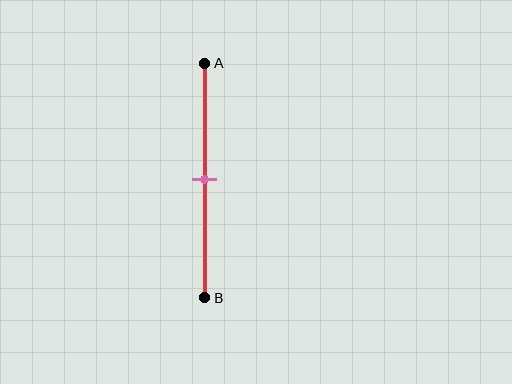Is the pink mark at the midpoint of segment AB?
Yes, the mark is approximately at the midpoint.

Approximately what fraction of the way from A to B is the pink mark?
The pink mark is approximately 50% of the way from A to B.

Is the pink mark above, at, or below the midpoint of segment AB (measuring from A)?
The pink mark is approximately at the midpoint of segment AB.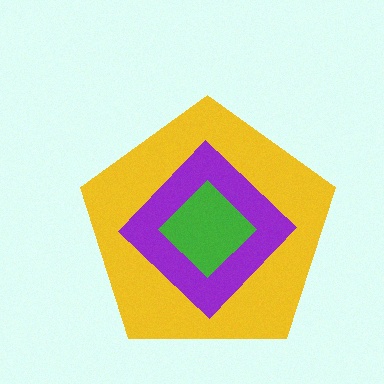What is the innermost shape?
The green diamond.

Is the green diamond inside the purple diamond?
Yes.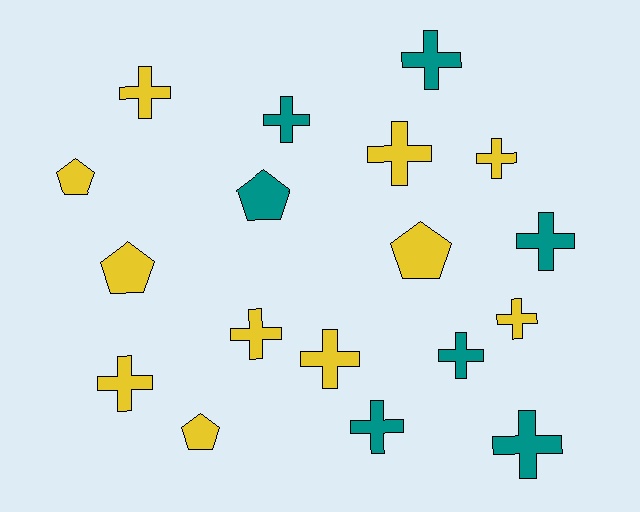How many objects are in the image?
There are 18 objects.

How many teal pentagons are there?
There is 1 teal pentagon.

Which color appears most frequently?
Yellow, with 11 objects.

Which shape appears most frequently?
Cross, with 13 objects.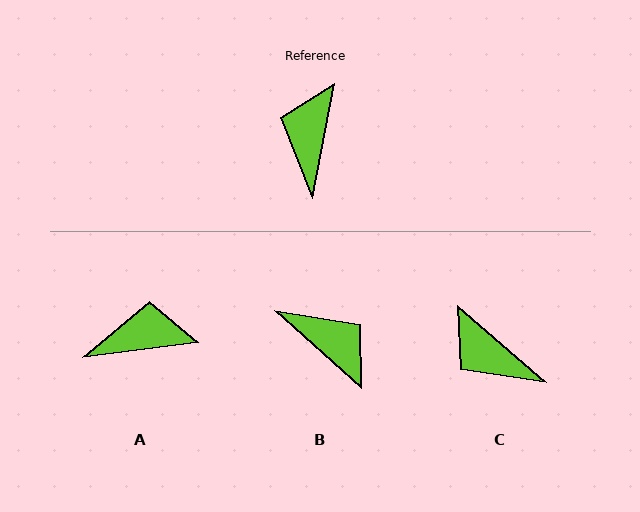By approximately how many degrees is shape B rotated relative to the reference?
Approximately 120 degrees clockwise.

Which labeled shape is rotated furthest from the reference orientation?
B, about 120 degrees away.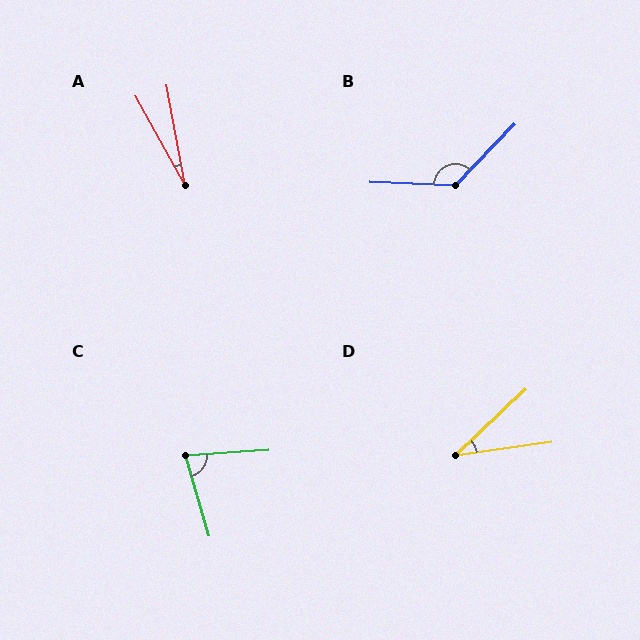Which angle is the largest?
B, at approximately 132 degrees.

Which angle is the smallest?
A, at approximately 19 degrees.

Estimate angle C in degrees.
Approximately 78 degrees.